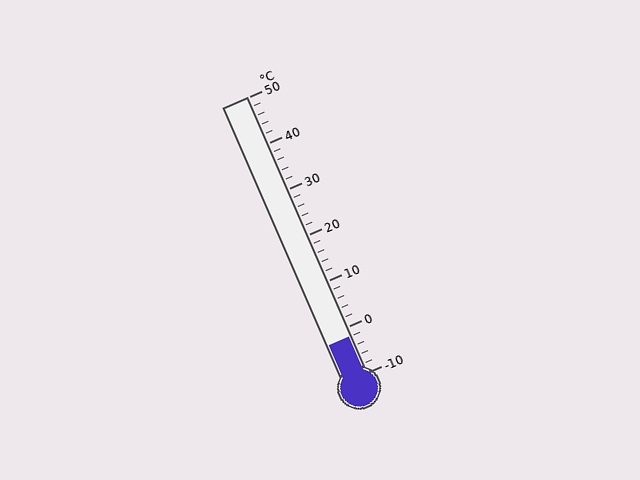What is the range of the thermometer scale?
The thermometer scale ranges from -10°C to 50°C.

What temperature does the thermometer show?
The thermometer shows approximately -2°C.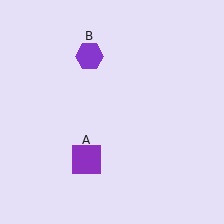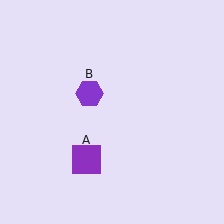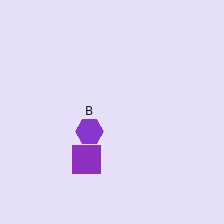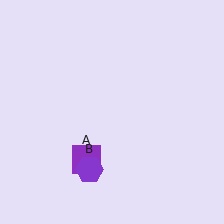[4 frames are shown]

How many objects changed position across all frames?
1 object changed position: purple hexagon (object B).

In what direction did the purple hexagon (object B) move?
The purple hexagon (object B) moved down.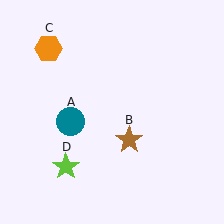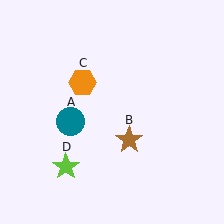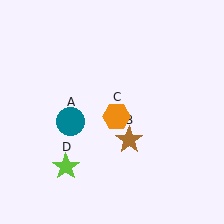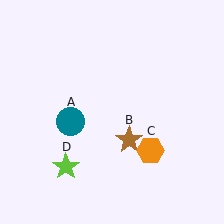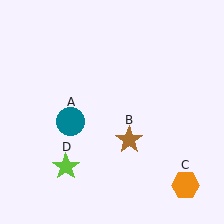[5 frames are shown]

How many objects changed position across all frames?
1 object changed position: orange hexagon (object C).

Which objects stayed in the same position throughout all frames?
Teal circle (object A) and brown star (object B) and lime star (object D) remained stationary.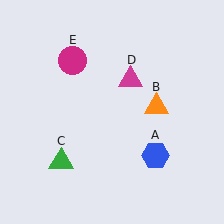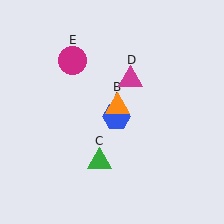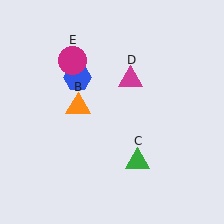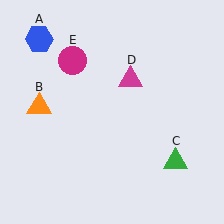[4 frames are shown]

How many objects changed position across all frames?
3 objects changed position: blue hexagon (object A), orange triangle (object B), green triangle (object C).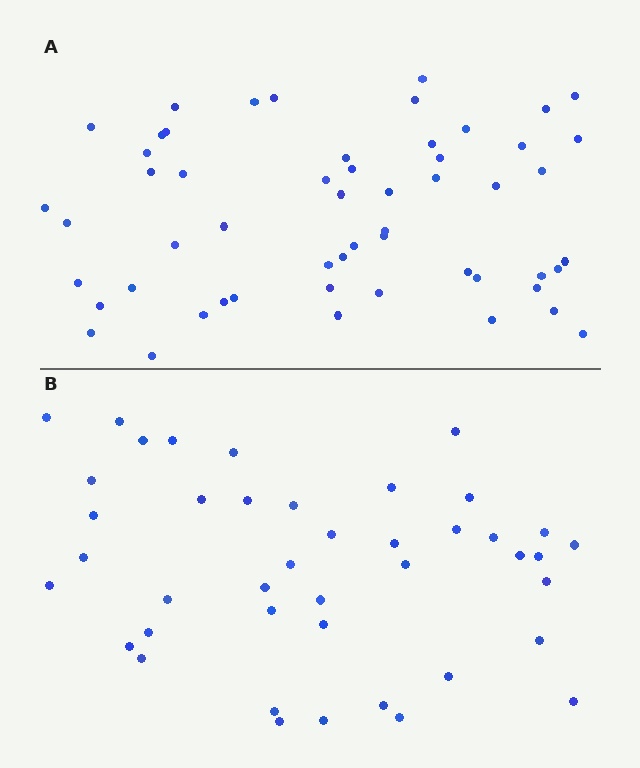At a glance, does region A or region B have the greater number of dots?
Region A (the top region) has more dots.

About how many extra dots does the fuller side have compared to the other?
Region A has approximately 15 more dots than region B.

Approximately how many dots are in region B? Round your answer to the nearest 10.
About 40 dots. (The exact count is 42, which rounds to 40.)